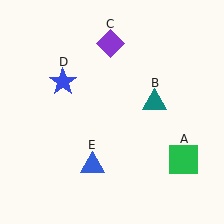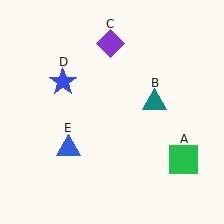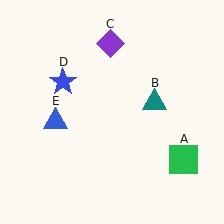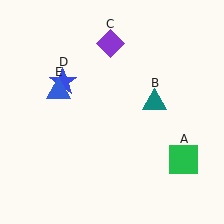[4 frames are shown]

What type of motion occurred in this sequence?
The blue triangle (object E) rotated clockwise around the center of the scene.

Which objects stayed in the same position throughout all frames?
Green square (object A) and teal triangle (object B) and purple diamond (object C) and blue star (object D) remained stationary.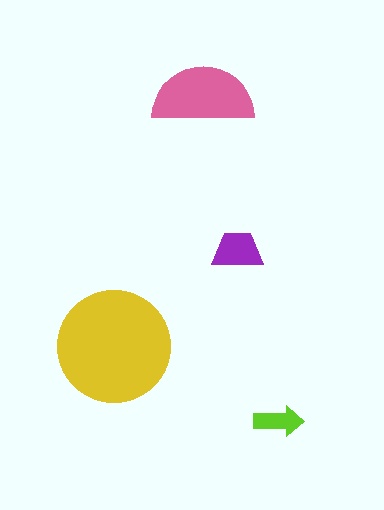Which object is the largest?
The yellow circle.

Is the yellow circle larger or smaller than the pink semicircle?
Larger.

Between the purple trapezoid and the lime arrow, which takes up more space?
The purple trapezoid.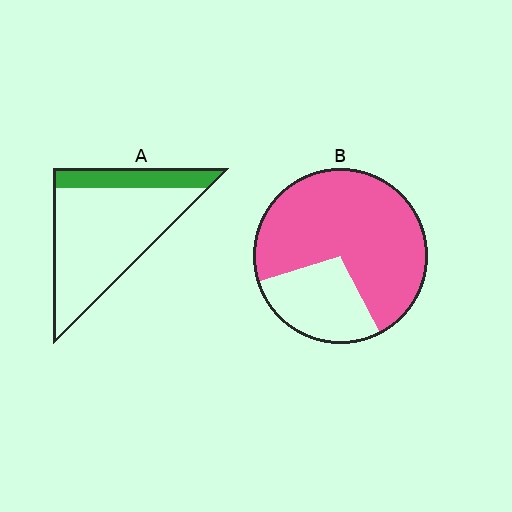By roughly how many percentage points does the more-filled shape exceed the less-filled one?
By roughly 50 percentage points (B over A).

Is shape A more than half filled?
No.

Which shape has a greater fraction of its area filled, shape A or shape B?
Shape B.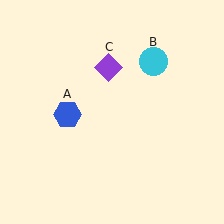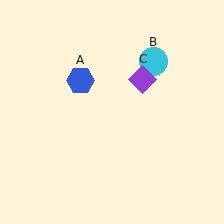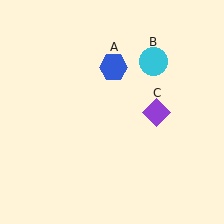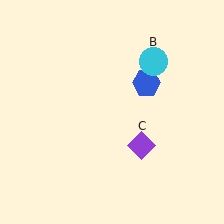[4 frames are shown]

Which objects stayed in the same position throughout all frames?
Cyan circle (object B) remained stationary.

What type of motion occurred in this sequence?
The blue hexagon (object A), purple diamond (object C) rotated clockwise around the center of the scene.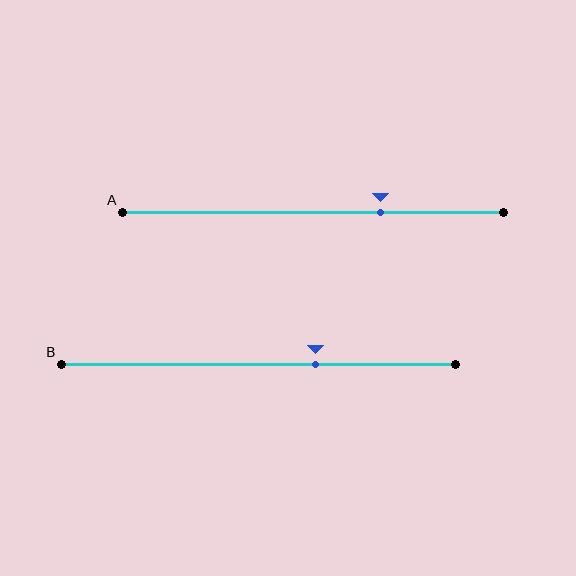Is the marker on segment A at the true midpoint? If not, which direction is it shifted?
No, the marker on segment A is shifted to the right by about 18% of the segment length.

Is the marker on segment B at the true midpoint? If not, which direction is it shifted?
No, the marker on segment B is shifted to the right by about 14% of the segment length.